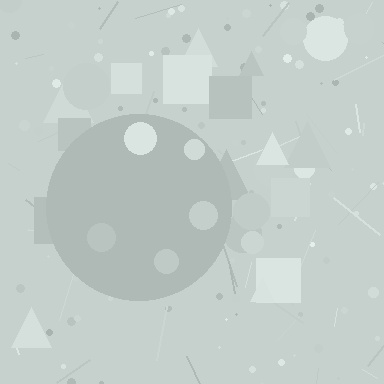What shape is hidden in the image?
A circle is hidden in the image.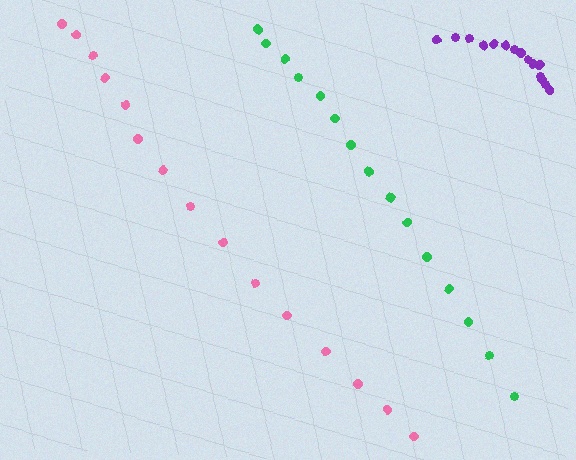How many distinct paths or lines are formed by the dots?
There are 3 distinct paths.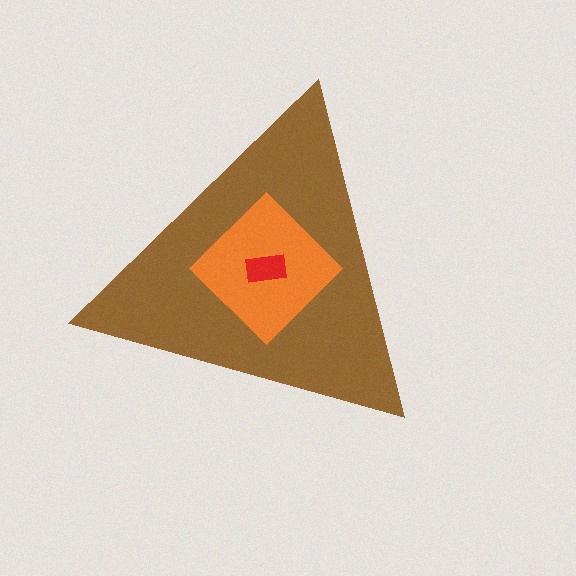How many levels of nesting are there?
3.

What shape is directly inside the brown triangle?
The orange diamond.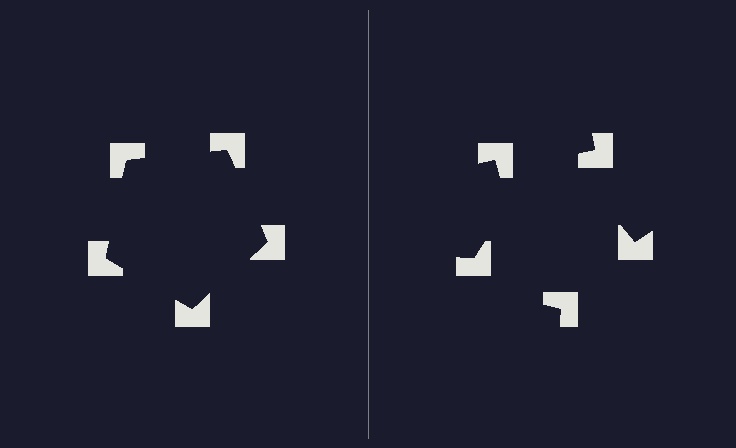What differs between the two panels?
The notched squares are positioned identically on both sides; only the wedge orientations differ. On the left they align to a pentagon; on the right they are misaligned.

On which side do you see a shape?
An illusory pentagon appears on the left side. On the right side the wedge cuts are rotated, so no coherent shape forms.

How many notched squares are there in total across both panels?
10 — 5 on each side.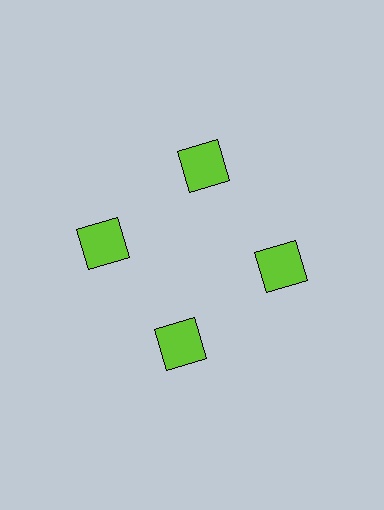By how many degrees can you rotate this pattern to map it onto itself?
The pattern maps onto itself every 90 degrees of rotation.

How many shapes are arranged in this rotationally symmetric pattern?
There are 4 shapes, arranged in 4 groups of 1.